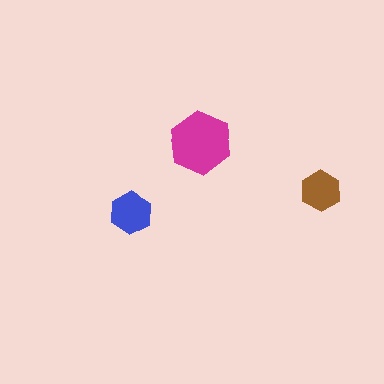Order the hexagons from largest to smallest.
the magenta one, the blue one, the brown one.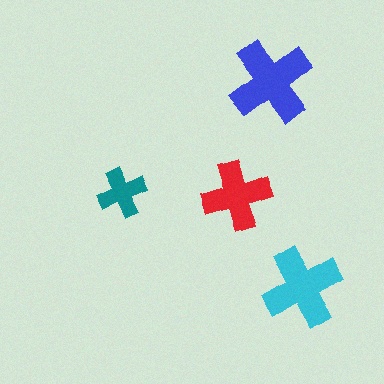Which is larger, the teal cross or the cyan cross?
The cyan one.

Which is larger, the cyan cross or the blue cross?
The blue one.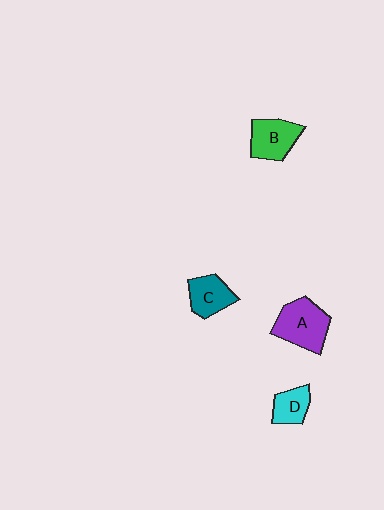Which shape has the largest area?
Shape A (purple).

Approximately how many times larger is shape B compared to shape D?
Approximately 1.5 times.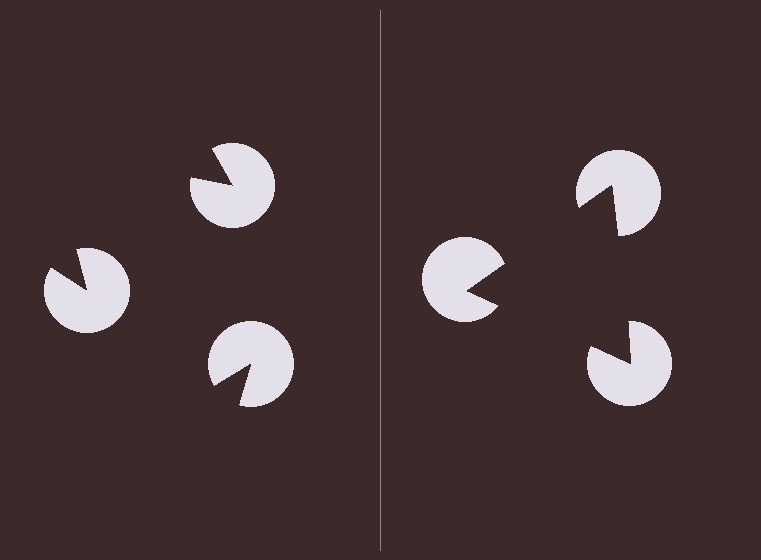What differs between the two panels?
The pac-man discs are positioned identically on both sides; only the wedge orientations differ. On the right they align to a triangle; on the left they are misaligned.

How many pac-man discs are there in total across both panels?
6 — 3 on each side.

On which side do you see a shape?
An illusory triangle appears on the right side. On the left side the wedge cuts are rotated, so no coherent shape forms.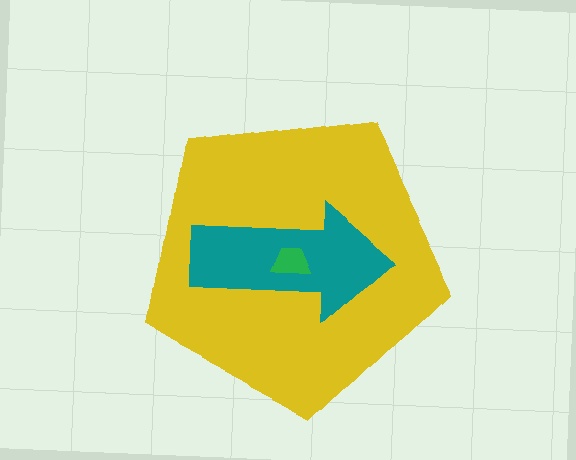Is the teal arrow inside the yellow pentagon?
Yes.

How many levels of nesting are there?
3.